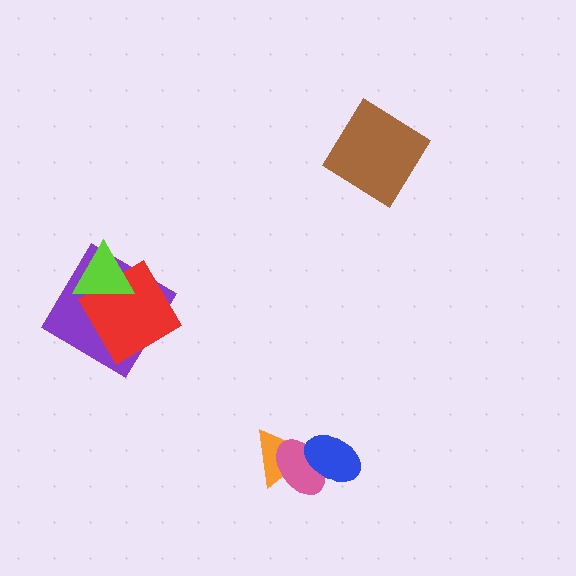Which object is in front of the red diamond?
The lime triangle is in front of the red diamond.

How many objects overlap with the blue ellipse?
2 objects overlap with the blue ellipse.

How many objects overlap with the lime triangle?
2 objects overlap with the lime triangle.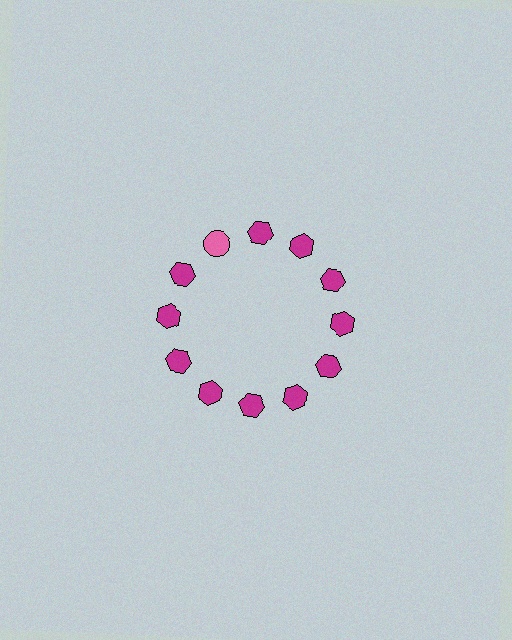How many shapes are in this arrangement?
There are 12 shapes arranged in a ring pattern.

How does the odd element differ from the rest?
It differs in both color (pink instead of magenta) and shape (circle instead of hexagon).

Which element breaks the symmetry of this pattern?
The pink circle at roughly the 11 o'clock position breaks the symmetry. All other shapes are magenta hexagons.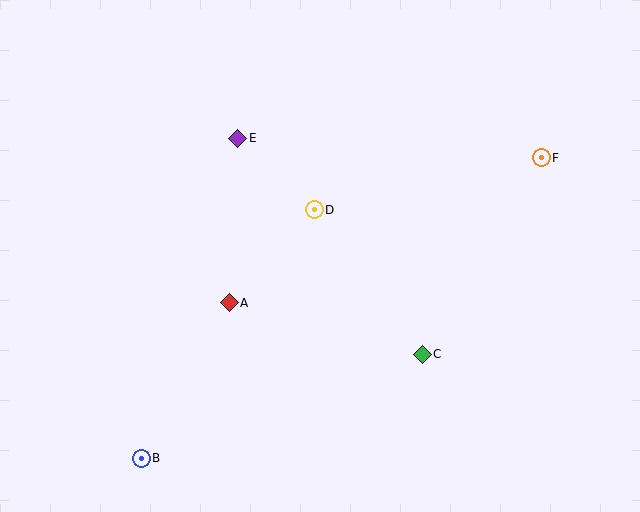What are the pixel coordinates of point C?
Point C is at (422, 354).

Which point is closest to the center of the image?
Point D at (314, 210) is closest to the center.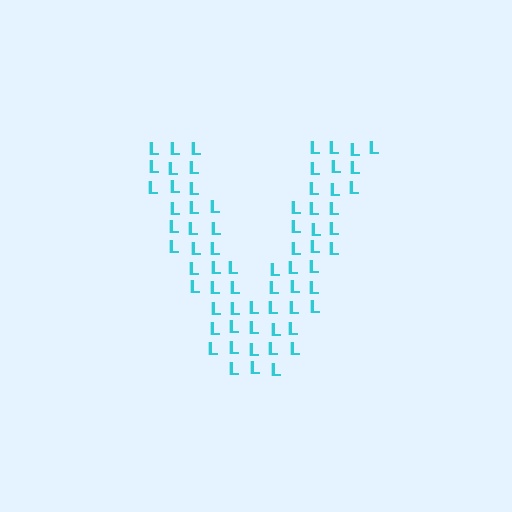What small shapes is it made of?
It is made of small letter L's.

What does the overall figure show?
The overall figure shows the letter V.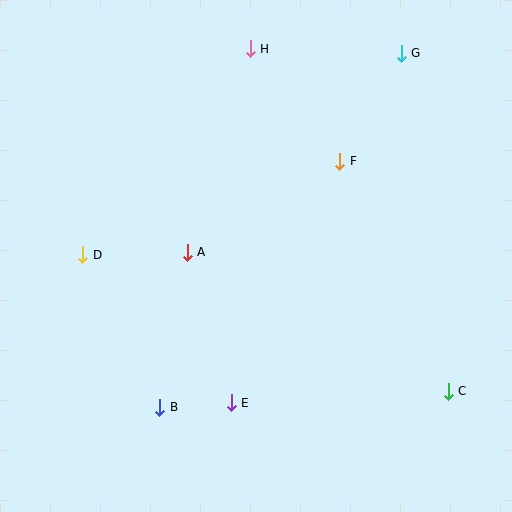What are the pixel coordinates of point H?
Point H is at (250, 49).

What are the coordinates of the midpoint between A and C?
The midpoint between A and C is at (318, 322).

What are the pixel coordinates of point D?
Point D is at (83, 255).